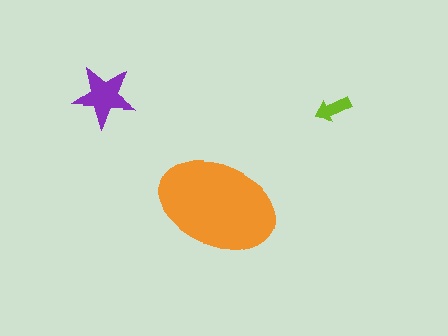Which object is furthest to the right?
The lime arrow is rightmost.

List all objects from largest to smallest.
The orange ellipse, the purple star, the lime arrow.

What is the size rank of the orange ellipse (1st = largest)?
1st.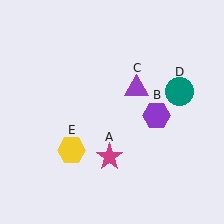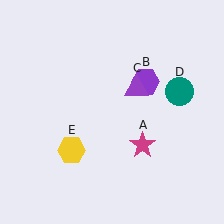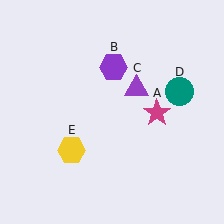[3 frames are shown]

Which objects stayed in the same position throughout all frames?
Purple triangle (object C) and teal circle (object D) and yellow hexagon (object E) remained stationary.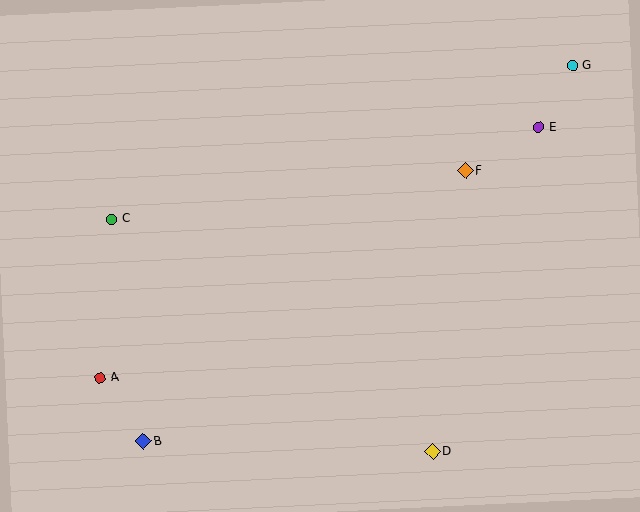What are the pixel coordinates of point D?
Point D is at (433, 452).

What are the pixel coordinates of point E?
Point E is at (539, 127).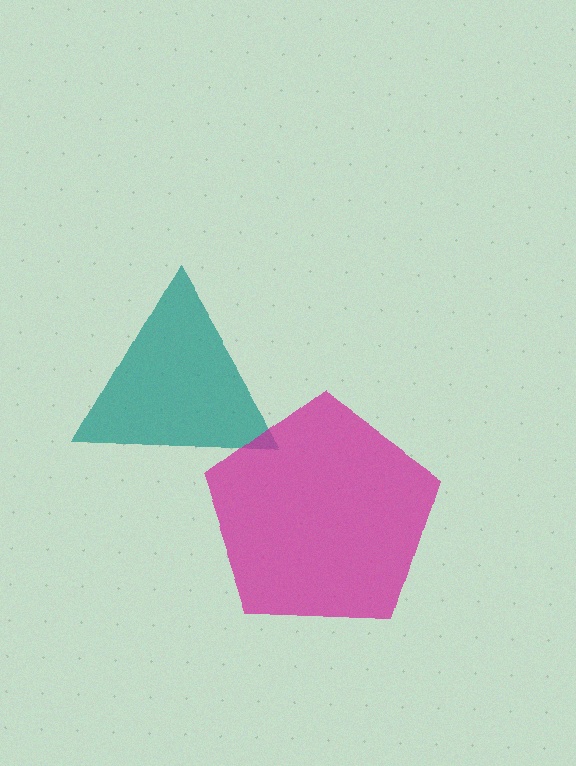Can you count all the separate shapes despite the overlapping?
Yes, there are 2 separate shapes.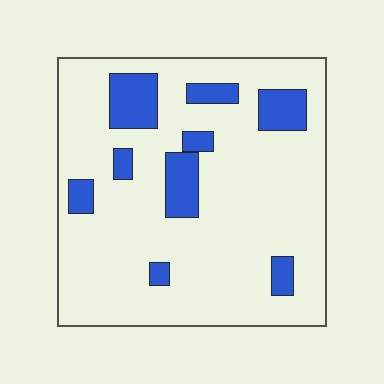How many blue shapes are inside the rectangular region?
9.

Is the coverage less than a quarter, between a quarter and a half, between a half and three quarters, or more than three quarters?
Less than a quarter.